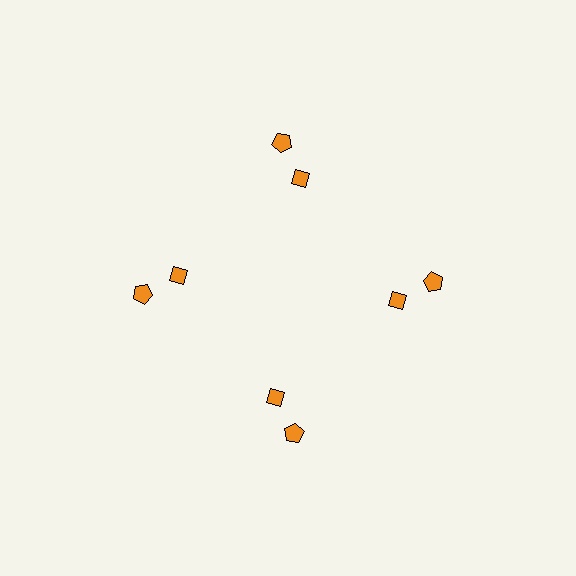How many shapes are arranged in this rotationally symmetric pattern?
There are 8 shapes, arranged in 4 groups of 2.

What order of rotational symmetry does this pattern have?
This pattern has 4-fold rotational symmetry.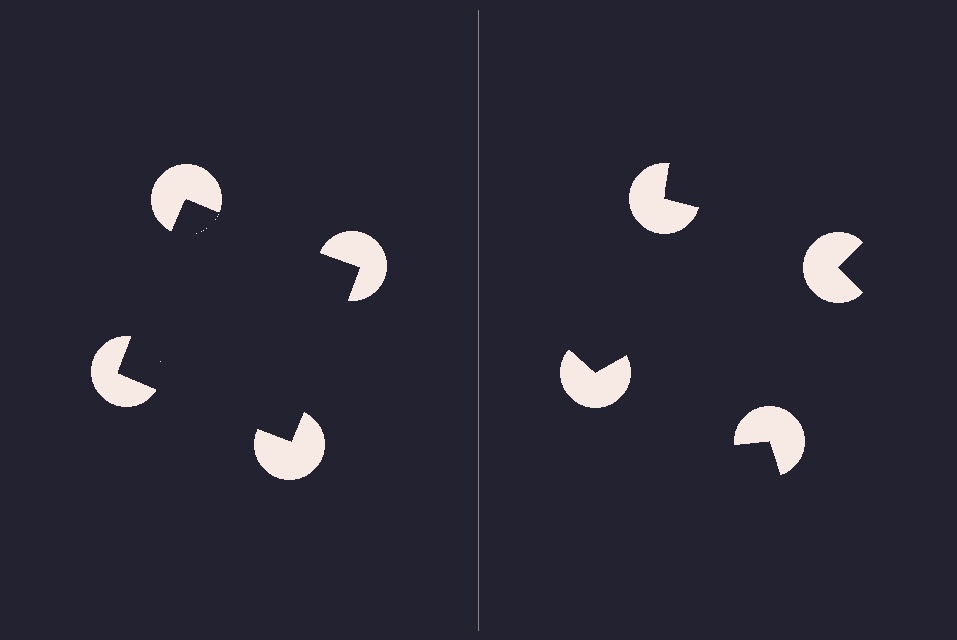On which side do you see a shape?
An illusory square appears on the left side. On the right side the wedge cuts are rotated, so no coherent shape forms.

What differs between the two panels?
The pac-man discs are positioned identically on both sides; only the wedge orientations differ. On the left they align to a square; on the right they are misaligned.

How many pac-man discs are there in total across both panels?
8 — 4 on each side.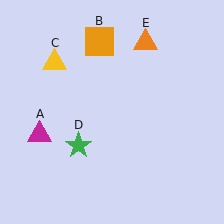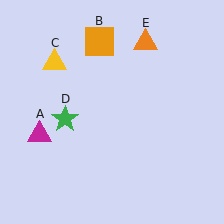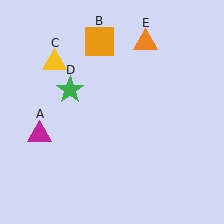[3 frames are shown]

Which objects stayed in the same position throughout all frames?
Magenta triangle (object A) and orange square (object B) and yellow triangle (object C) and orange triangle (object E) remained stationary.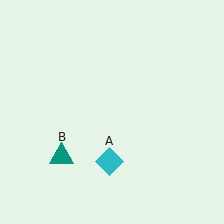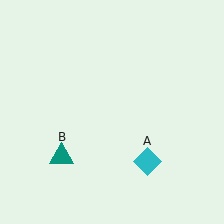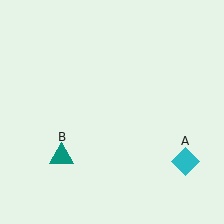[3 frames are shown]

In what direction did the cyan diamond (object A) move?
The cyan diamond (object A) moved right.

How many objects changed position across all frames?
1 object changed position: cyan diamond (object A).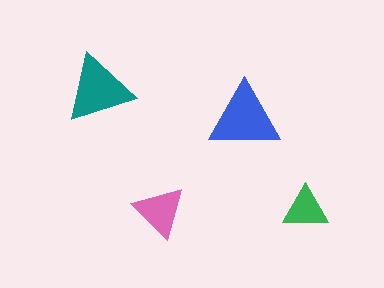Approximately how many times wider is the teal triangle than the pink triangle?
About 1.5 times wider.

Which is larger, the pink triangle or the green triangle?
The pink one.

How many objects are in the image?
There are 4 objects in the image.